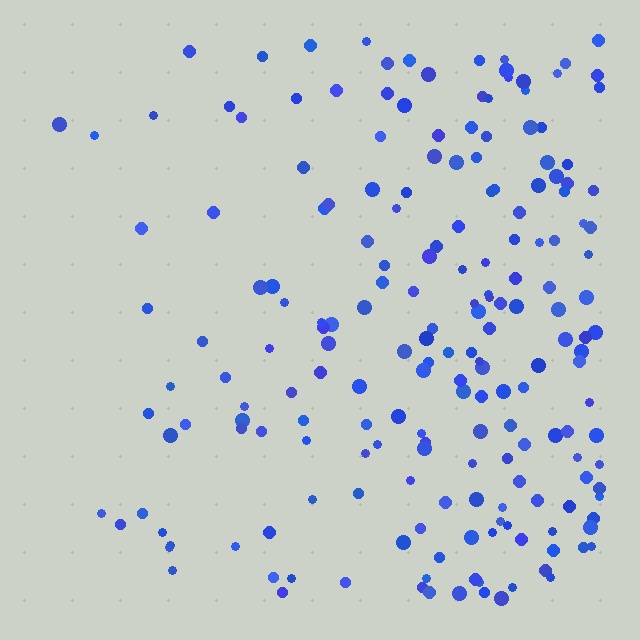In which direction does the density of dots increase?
From left to right, with the right side densest.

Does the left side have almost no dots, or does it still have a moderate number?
Still a moderate number, just noticeably fewer than the right.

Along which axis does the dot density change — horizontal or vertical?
Horizontal.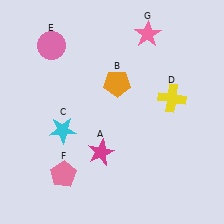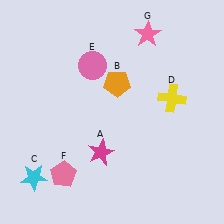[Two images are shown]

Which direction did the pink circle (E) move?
The pink circle (E) moved right.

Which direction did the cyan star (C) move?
The cyan star (C) moved down.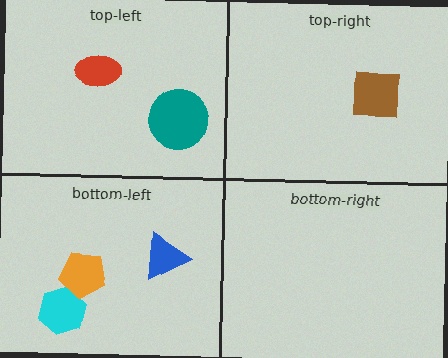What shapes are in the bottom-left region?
The blue triangle, the cyan hexagon, the orange pentagon.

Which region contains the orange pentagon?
The bottom-left region.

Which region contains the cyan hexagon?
The bottom-left region.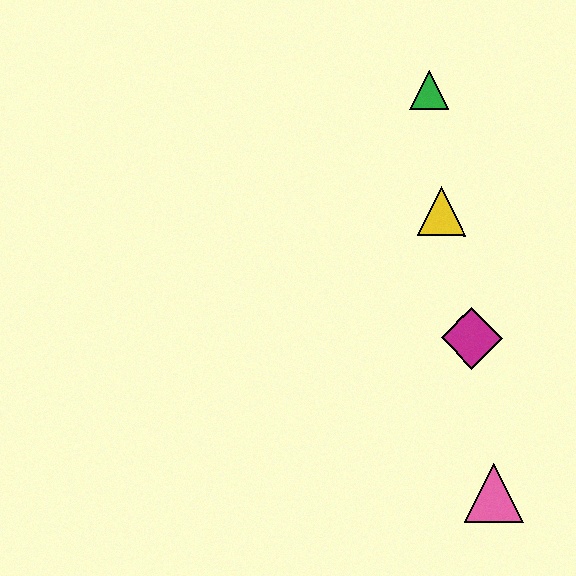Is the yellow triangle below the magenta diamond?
No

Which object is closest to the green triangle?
The yellow triangle is closest to the green triangle.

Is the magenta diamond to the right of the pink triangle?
No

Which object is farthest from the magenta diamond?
The green triangle is farthest from the magenta diamond.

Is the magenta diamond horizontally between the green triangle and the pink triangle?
Yes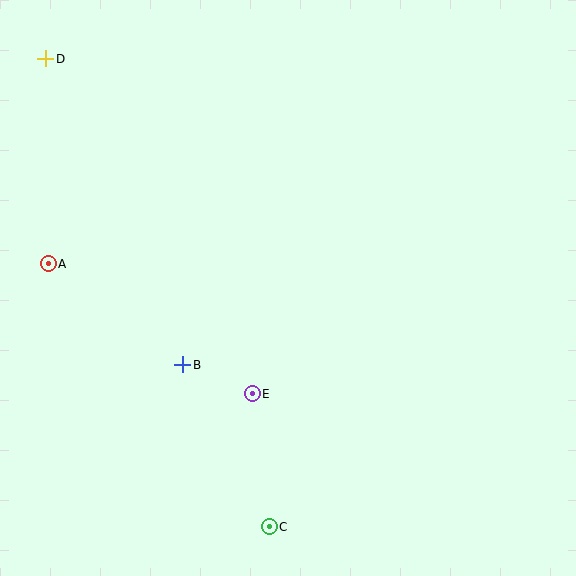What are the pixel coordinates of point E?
Point E is at (252, 394).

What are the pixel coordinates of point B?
Point B is at (183, 365).